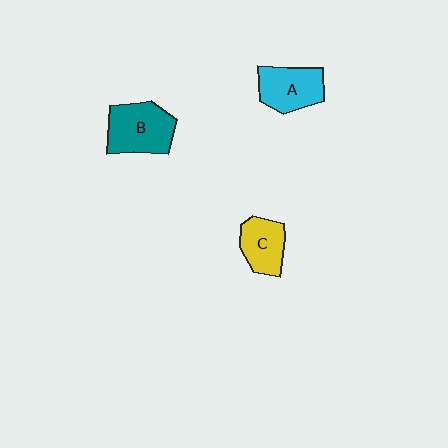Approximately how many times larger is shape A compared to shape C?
Approximately 1.2 times.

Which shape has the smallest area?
Shape C (yellow).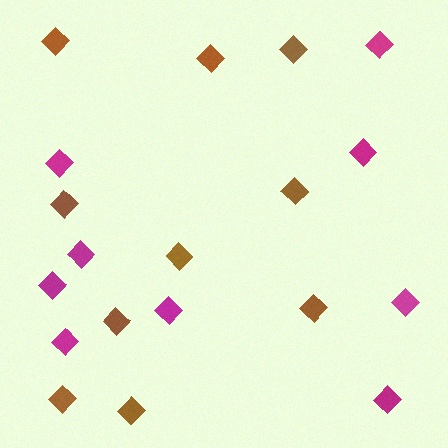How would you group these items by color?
There are 2 groups: one group of brown diamonds (10) and one group of magenta diamonds (9).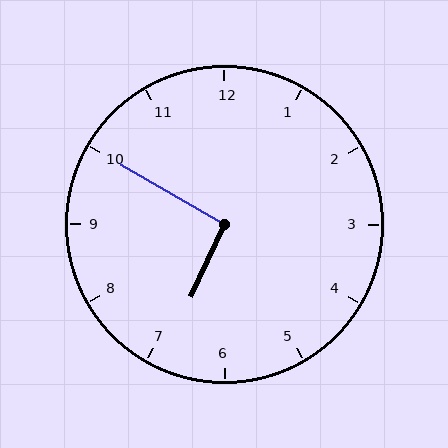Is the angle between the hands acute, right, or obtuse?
It is right.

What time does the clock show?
6:50.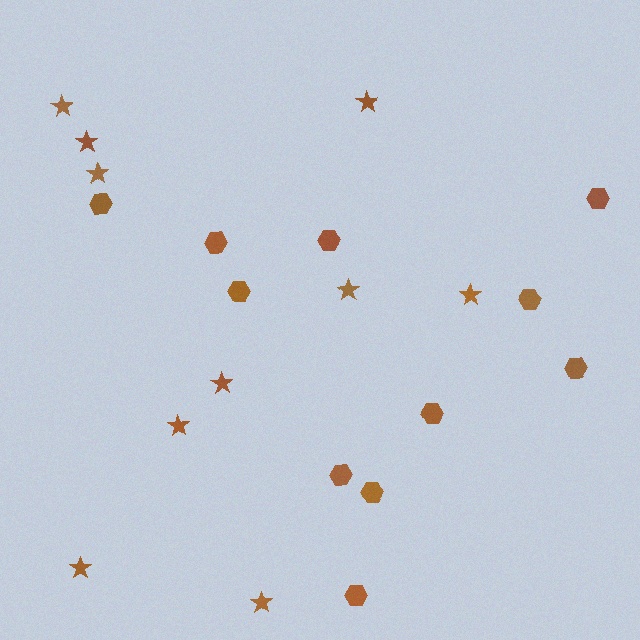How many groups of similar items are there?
There are 2 groups: one group of stars (10) and one group of hexagons (11).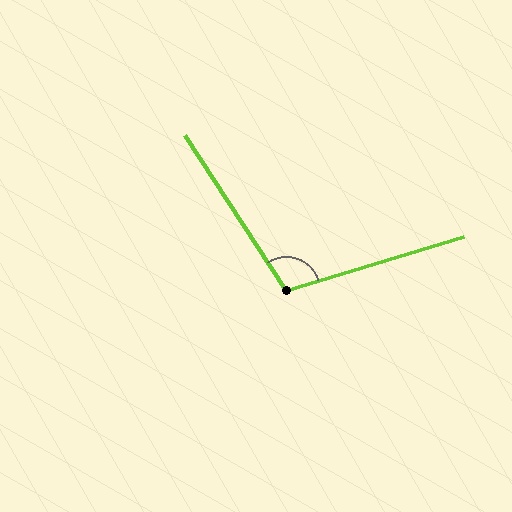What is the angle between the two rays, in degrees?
Approximately 106 degrees.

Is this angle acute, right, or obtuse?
It is obtuse.